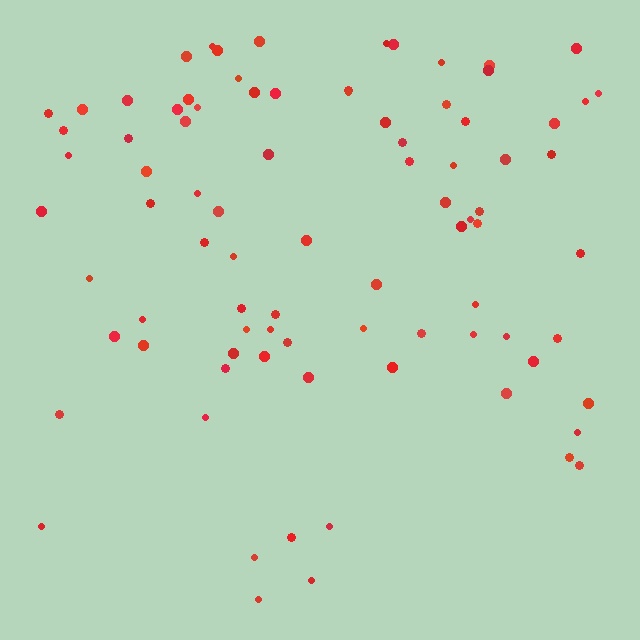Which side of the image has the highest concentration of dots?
The top.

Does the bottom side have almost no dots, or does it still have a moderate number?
Still a moderate number, just noticeably fewer than the top.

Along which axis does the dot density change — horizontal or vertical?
Vertical.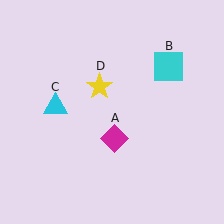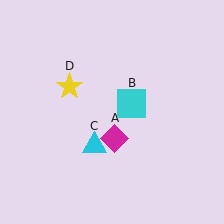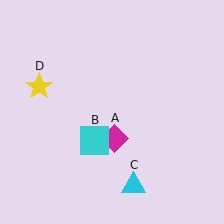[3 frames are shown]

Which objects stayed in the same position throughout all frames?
Magenta diamond (object A) remained stationary.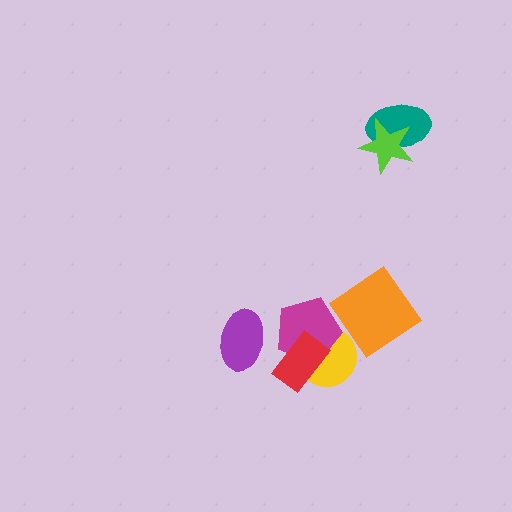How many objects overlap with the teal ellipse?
1 object overlaps with the teal ellipse.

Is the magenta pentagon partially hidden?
Yes, it is partially covered by another shape.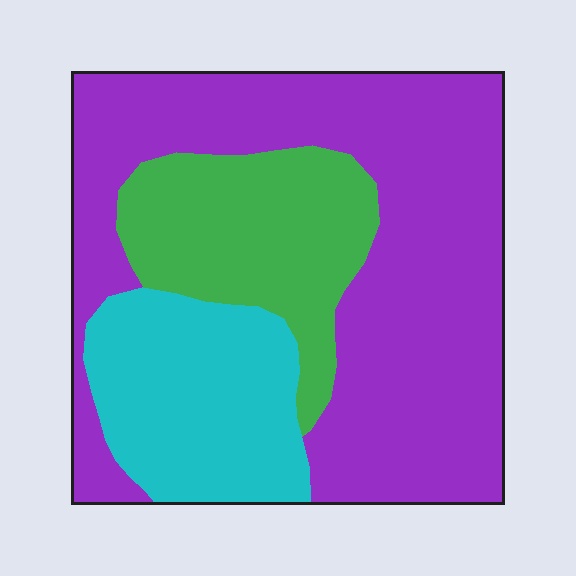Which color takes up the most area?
Purple, at roughly 55%.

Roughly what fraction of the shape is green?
Green takes up about one fifth (1/5) of the shape.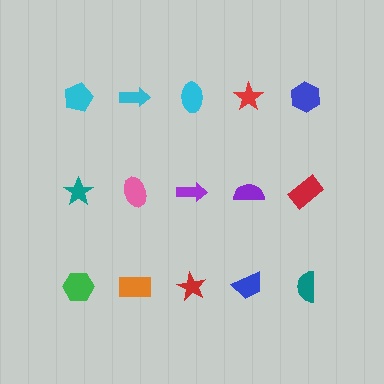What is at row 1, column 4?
A red star.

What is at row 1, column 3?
A cyan ellipse.